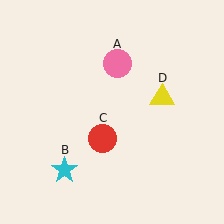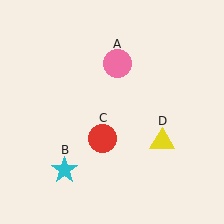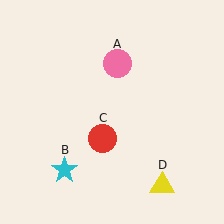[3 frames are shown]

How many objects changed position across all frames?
1 object changed position: yellow triangle (object D).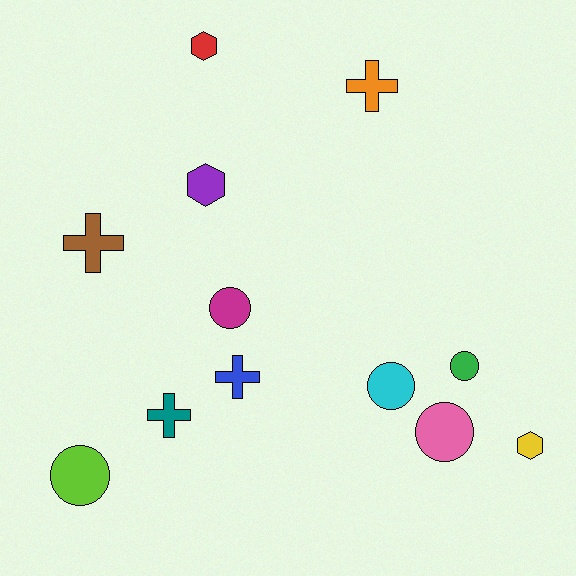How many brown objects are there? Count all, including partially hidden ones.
There is 1 brown object.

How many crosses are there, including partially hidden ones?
There are 4 crosses.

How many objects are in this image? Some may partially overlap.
There are 12 objects.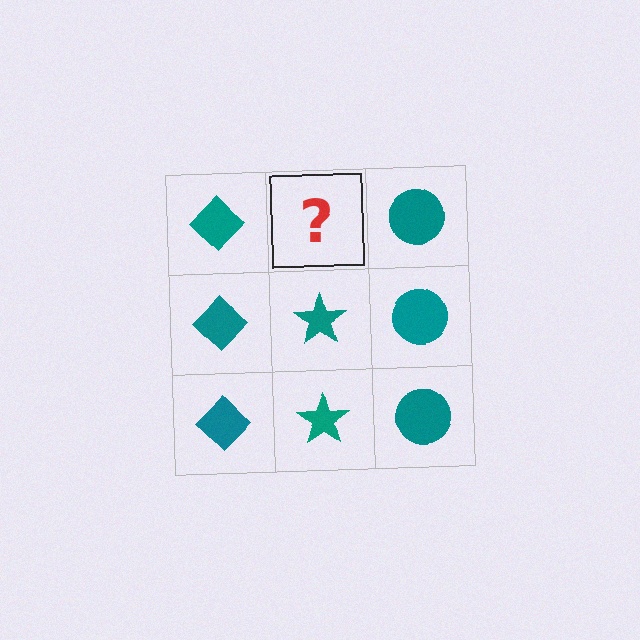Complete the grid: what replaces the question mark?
The question mark should be replaced with a teal star.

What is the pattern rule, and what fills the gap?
The rule is that each column has a consistent shape. The gap should be filled with a teal star.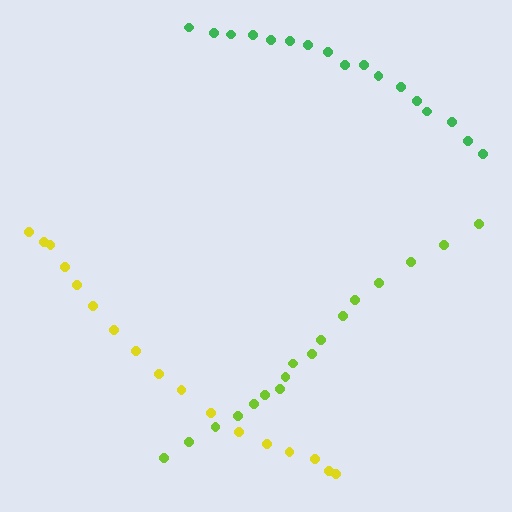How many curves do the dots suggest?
There are 3 distinct paths.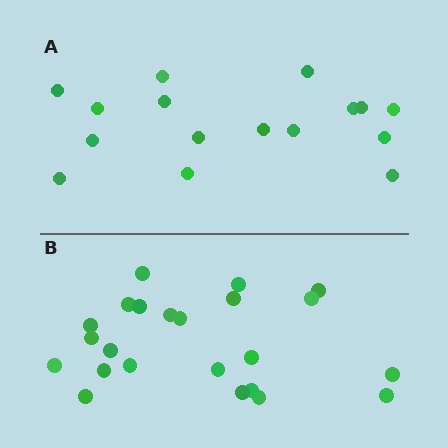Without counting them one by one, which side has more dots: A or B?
Region B (the bottom region) has more dots.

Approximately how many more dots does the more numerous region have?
Region B has roughly 8 or so more dots than region A.